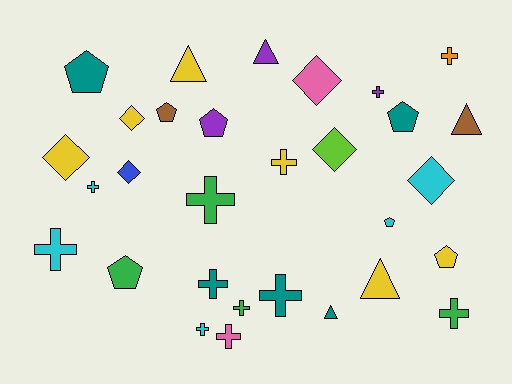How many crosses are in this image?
There are 12 crosses.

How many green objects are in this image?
There are 4 green objects.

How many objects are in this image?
There are 30 objects.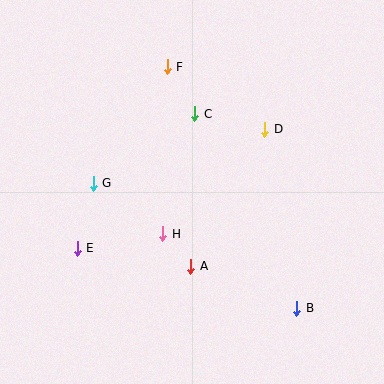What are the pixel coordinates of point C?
Point C is at (195, 114).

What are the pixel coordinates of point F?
Point F is at (167, 67).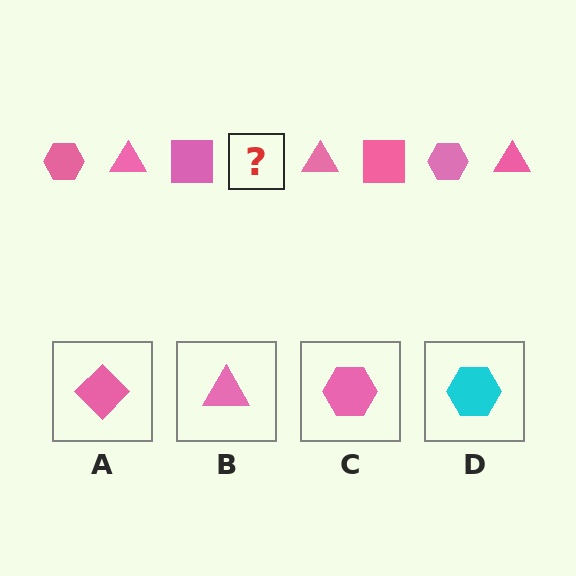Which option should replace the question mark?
Option C.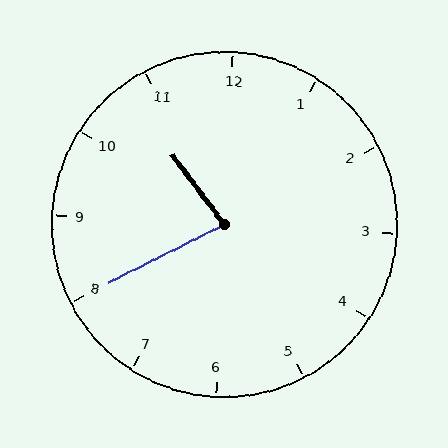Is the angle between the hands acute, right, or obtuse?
It is acute.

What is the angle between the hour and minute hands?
Approximately 80 degrees.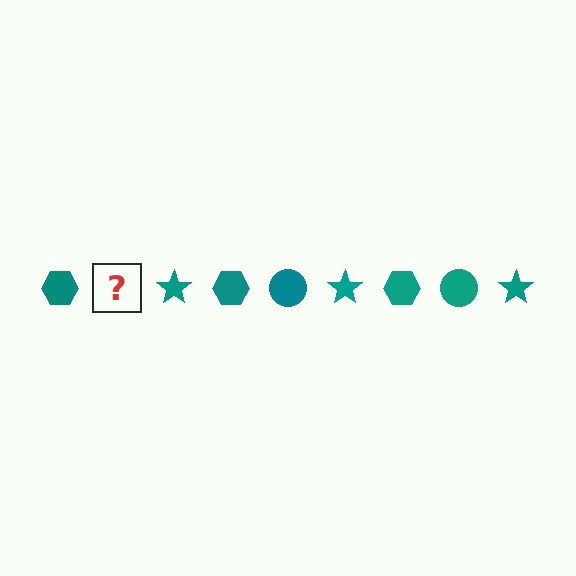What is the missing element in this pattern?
The missing element is a teal circle.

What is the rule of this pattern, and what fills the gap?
The rule is that the pattern cycles through hexagon, circle, star shapes in teal. The gap should be filled with a teal circle.